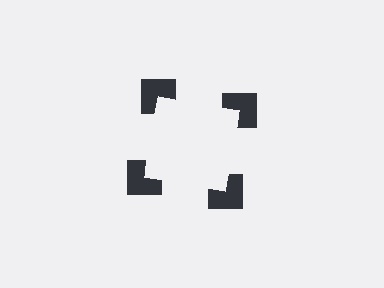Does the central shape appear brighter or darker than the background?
It typically appears slightly brighter than the background, even though no actual brightness change is drawn.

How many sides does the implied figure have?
4 sides.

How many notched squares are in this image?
There are 4 — one at each vertex of the illusory square.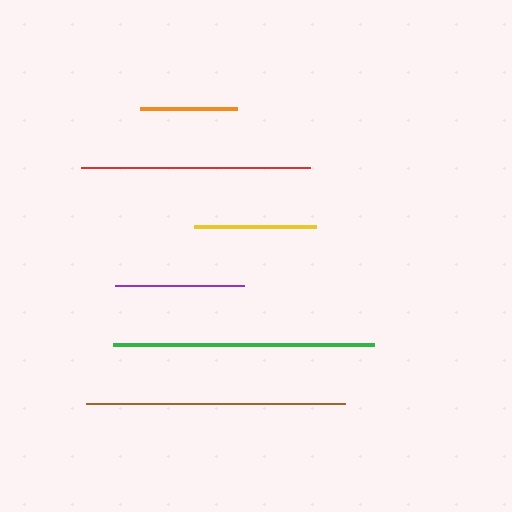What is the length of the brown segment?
The brown segment is approximately 260 pixels long.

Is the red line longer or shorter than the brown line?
The brown line is longer than the red line.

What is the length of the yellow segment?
The yellow segment is approximately 122 pixels long.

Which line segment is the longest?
The green line is the longest at approximately 261 pixels.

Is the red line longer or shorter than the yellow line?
The red line is longer than the yellow line.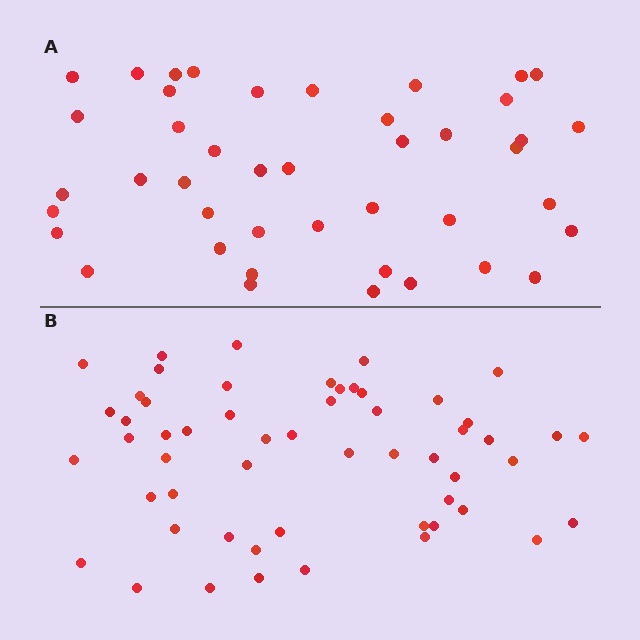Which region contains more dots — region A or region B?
Region B (the bottom region) has more dots.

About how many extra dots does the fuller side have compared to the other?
Region B has roughly 12 or so more dots than region A.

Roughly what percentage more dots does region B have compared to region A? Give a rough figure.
About 30% more.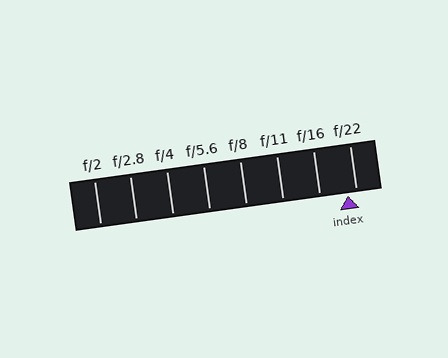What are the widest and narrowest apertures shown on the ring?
The widest aperture shown is f/2 and the narrowest is f/22.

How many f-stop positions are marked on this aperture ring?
There are 8 f-stop positions marked.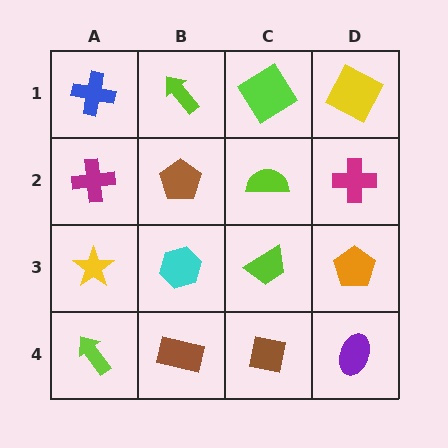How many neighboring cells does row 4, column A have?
2.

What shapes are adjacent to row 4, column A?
A yellow star (row 3, column A), a brown rectangle (row 4, column B).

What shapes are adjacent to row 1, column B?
A brown pentagon (row 2, column B), a blue cross (row 1, column A), a lime diamond (row 1, column C).